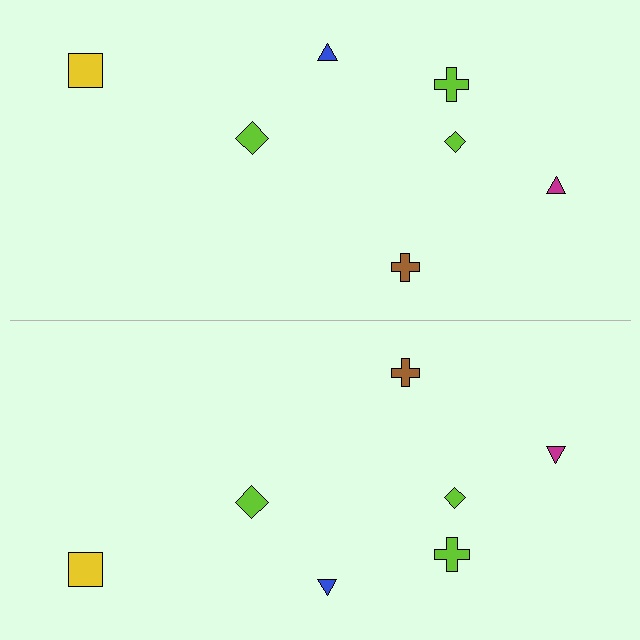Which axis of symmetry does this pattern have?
The pattern has a horizontal axis of symmetry running through the center of the image.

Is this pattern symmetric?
Yes, this pattern has bilateral (reflection) symmetry.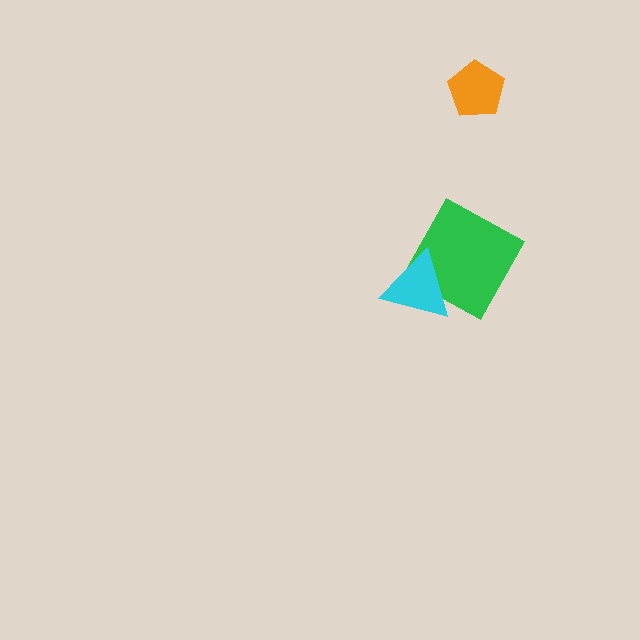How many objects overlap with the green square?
1 object overlaps with the green square.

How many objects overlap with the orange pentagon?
0 objects overlap with the orange pentagon.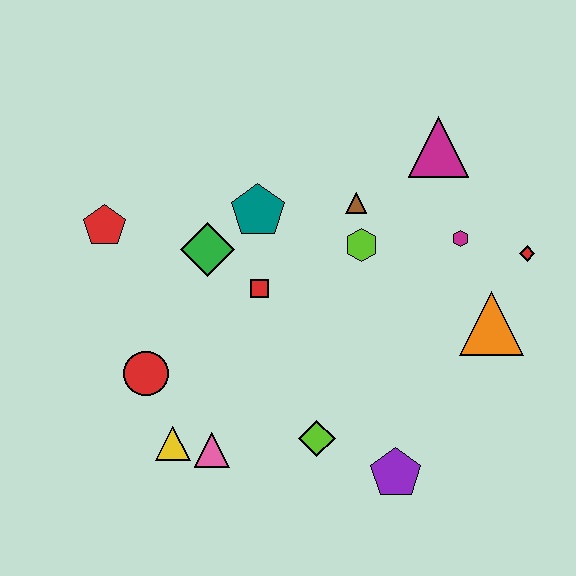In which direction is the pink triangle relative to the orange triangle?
The pink triangle is to the left of the orange triangle.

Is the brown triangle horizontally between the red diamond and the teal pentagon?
Yes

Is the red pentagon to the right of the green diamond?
No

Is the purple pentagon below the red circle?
Yes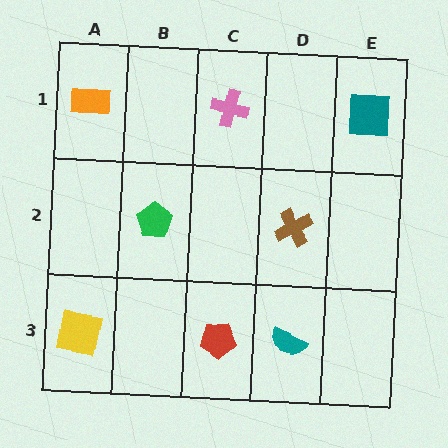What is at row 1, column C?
A pink cross.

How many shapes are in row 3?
3 shapes.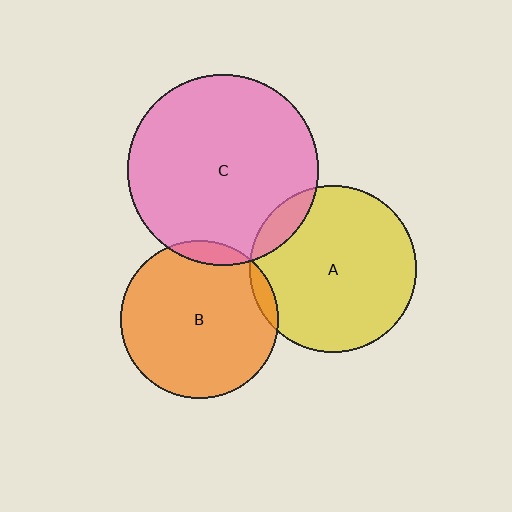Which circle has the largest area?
Circle C (pink).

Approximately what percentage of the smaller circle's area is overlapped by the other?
Approximately 5%.